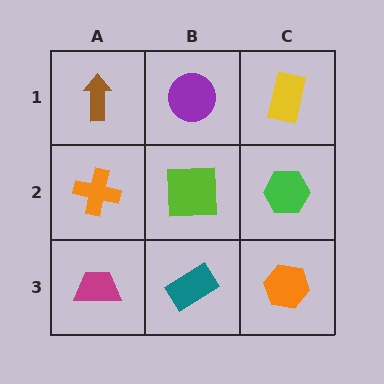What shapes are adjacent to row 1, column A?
An orange cross (row 2, column A), a purple circle (row 1, column B).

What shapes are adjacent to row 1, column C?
A green hexagon (row 2, column C), a purple circle (row 1, column B).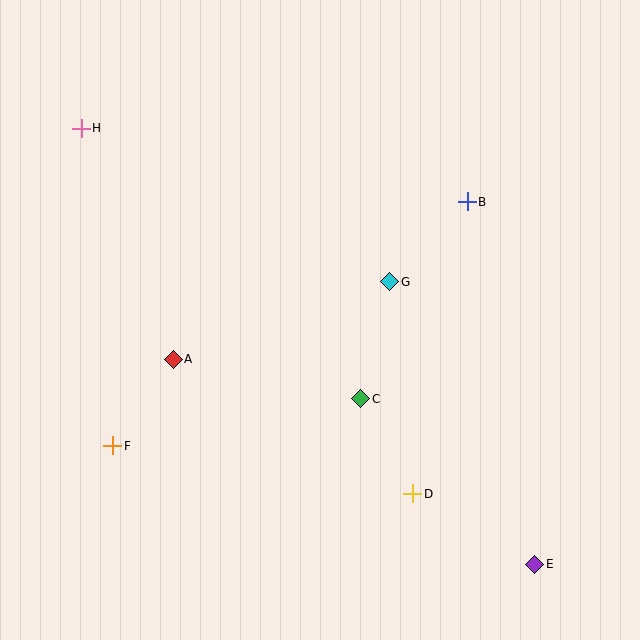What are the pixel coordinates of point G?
Point G is at (390, 282).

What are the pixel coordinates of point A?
Point A is at (173, 359).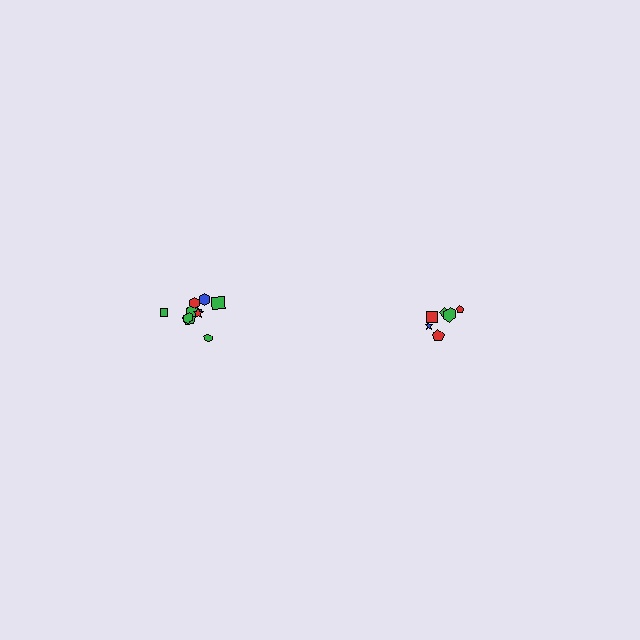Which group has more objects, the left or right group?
The left group.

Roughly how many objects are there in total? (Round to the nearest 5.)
Roughly 15 objects in total.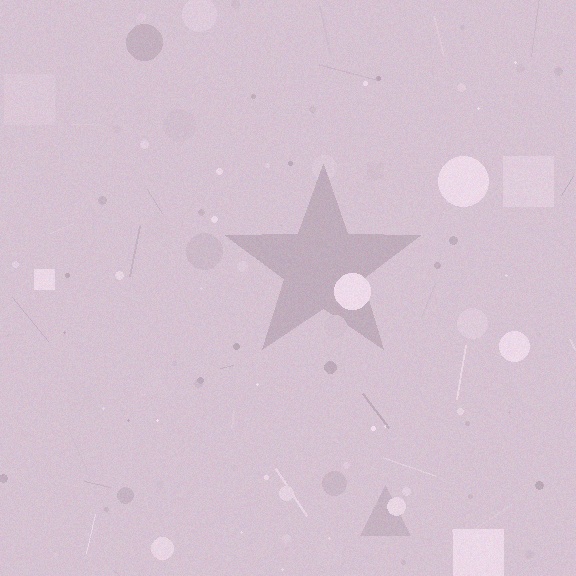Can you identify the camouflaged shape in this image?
The camouflaged shape is a star.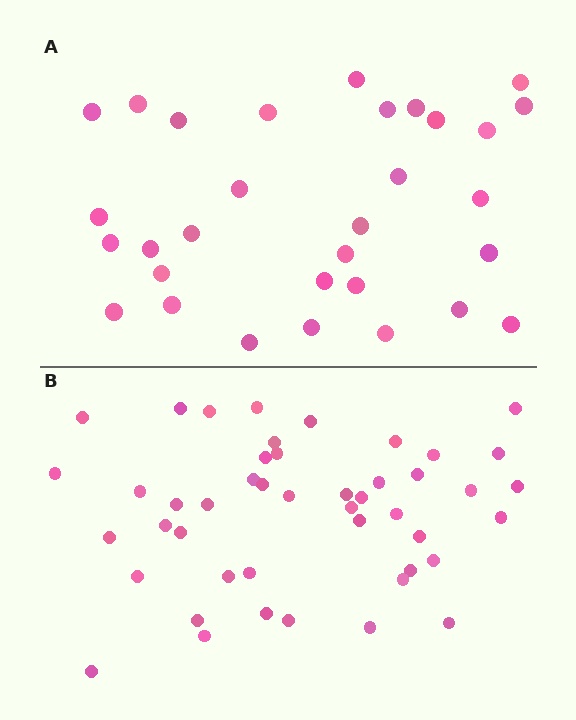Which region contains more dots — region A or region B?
Region B (the bottom region) has more dots.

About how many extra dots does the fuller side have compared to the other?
Region B has approximately 15 more dots than region A.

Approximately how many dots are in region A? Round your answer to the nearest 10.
About 30 dots. (The exact count is 31, which rounds to 30.)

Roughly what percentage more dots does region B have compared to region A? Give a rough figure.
About 50% more.